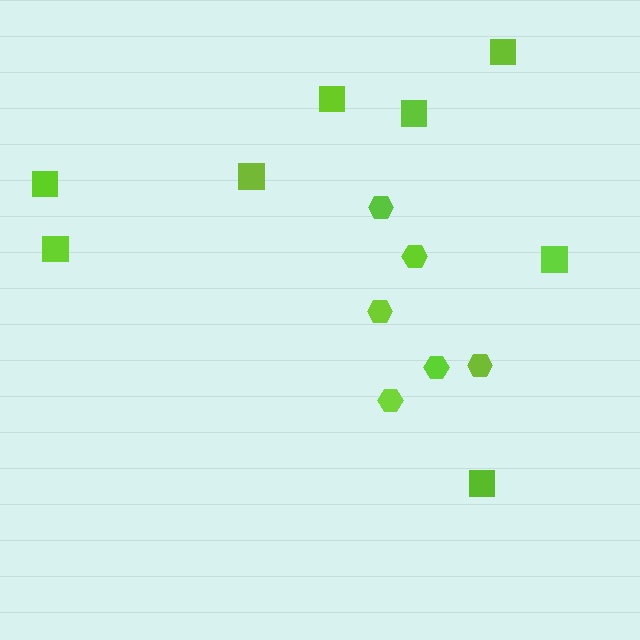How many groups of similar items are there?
There are 2 groups: one group of hexagons (6) and one group of squares (8).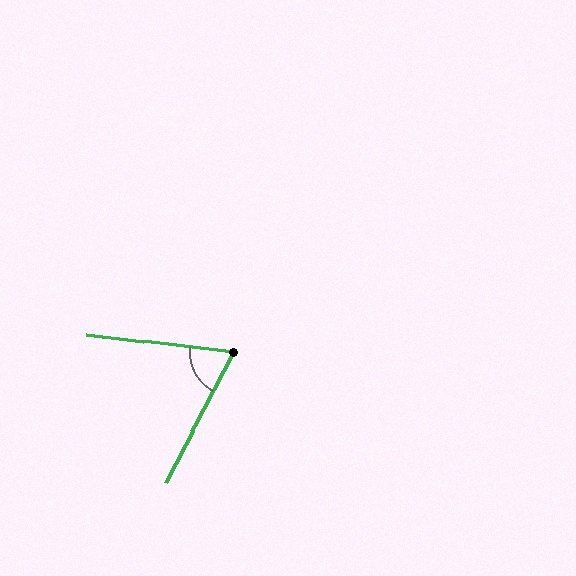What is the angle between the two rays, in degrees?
Approximately 69 degrees.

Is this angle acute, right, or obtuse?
It is acute.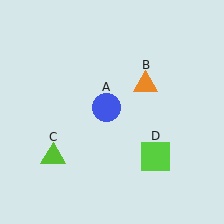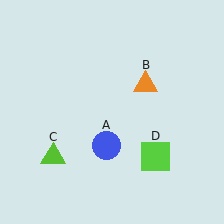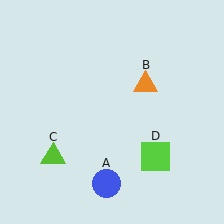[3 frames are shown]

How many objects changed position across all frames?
1 object changed position: blue circle (object A).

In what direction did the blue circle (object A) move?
The blue circle (object A) moved down.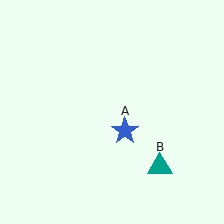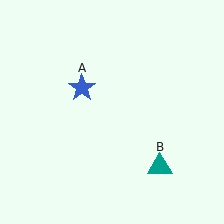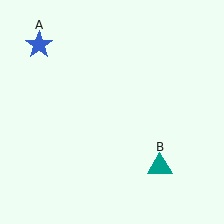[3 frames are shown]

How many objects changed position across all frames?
1 object changed position: blue star (object A).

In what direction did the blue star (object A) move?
The blue star (object A) moved up and to the left.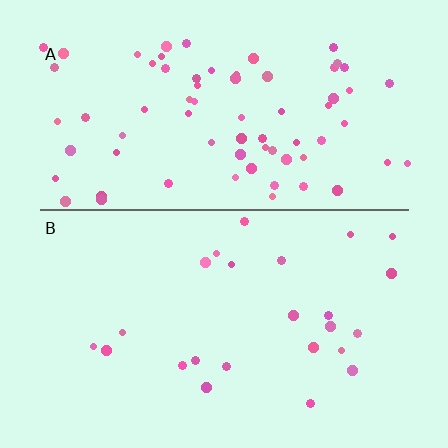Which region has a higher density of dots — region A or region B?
A (the top).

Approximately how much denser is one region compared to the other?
Approximately 3.0× — region A over region B.